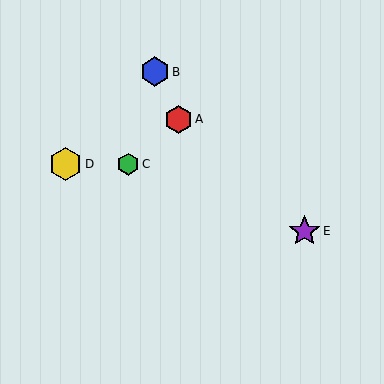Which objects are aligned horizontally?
Objects C, D are aligned horizontally.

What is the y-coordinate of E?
Object E is at y≈231.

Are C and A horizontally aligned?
No, C is at y≈164 and A is at y≈119.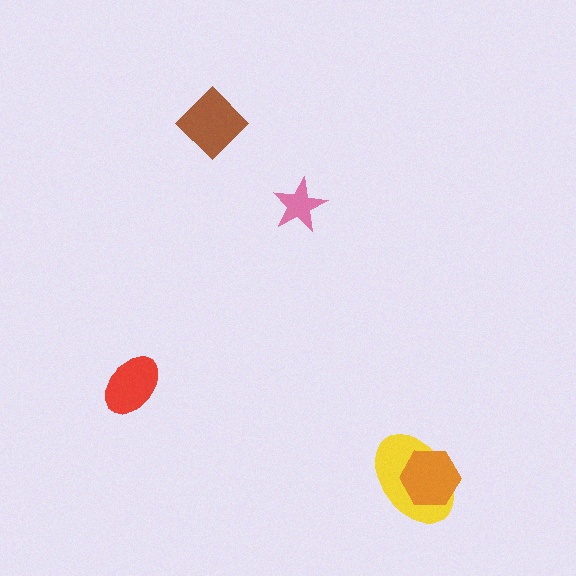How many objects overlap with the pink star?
0 objects overlap with the pink star.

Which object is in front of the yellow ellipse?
The orange hexagon is in front of the yellow ellipse.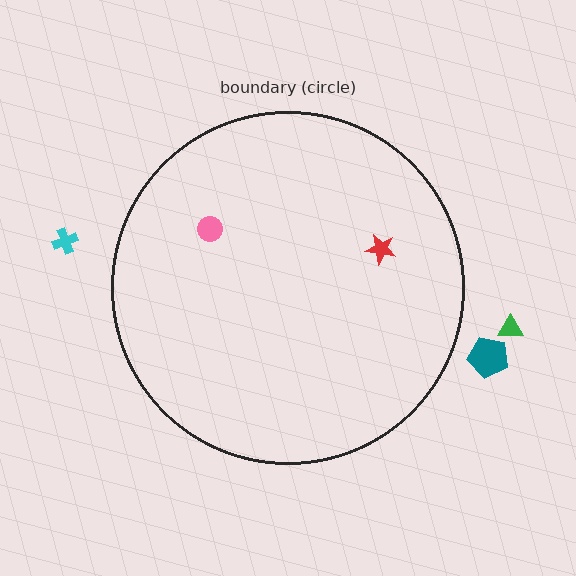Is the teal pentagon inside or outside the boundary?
Outside.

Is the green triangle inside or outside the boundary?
Outside.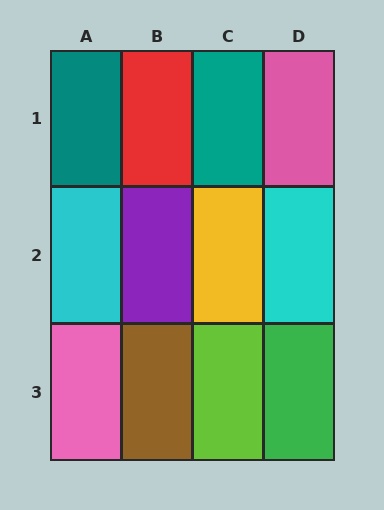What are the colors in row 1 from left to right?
Teal, red, teal, pink.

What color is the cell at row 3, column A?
Pink.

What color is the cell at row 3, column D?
Green.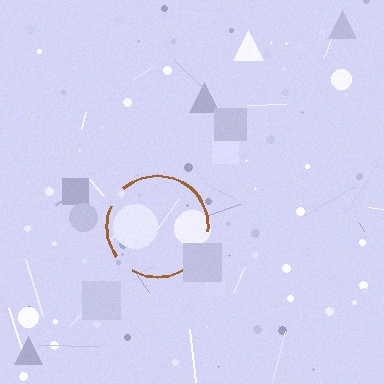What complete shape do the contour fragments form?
The contour fragments form a circle.